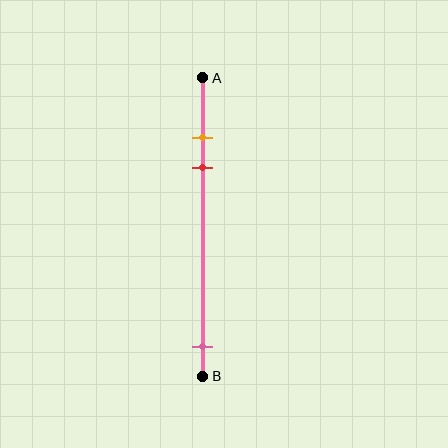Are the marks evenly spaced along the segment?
No, the marks are not evenly spaced.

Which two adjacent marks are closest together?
The orange and red marks are the closest adjacent pair.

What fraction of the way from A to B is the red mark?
The red mark is approximately 30% (0.3) of the way from A to B.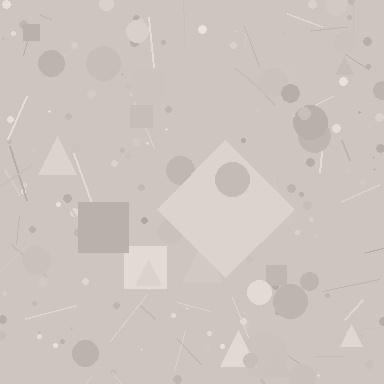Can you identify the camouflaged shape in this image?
The camouflaged shape is a diamond.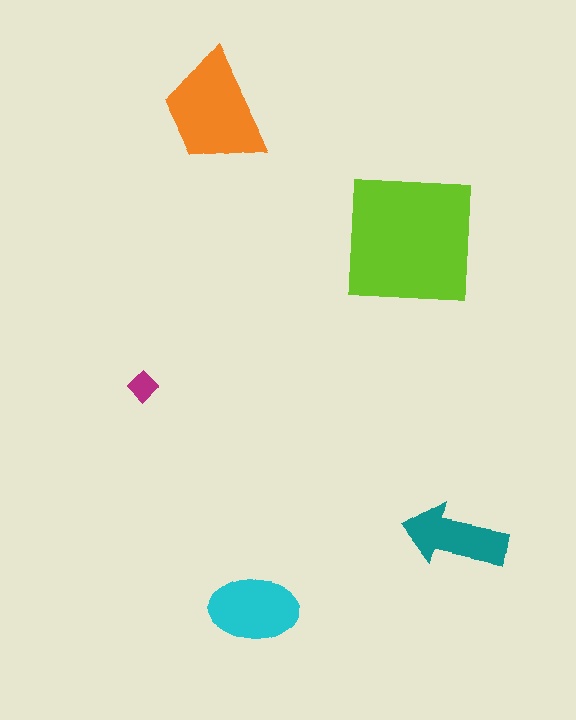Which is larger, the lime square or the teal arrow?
The lime square.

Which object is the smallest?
The magenta diamond.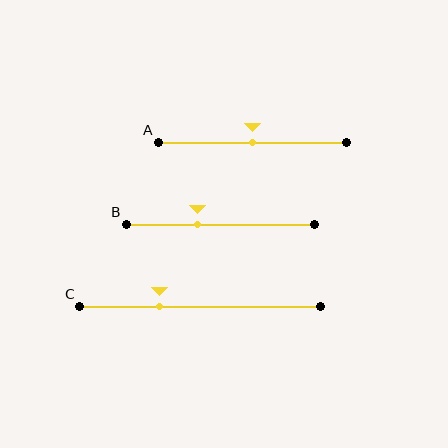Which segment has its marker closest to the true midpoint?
Segment A has its marker closest to the true midpoint.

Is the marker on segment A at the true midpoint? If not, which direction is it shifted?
Yes, the marker on segment A is at the true midpoint.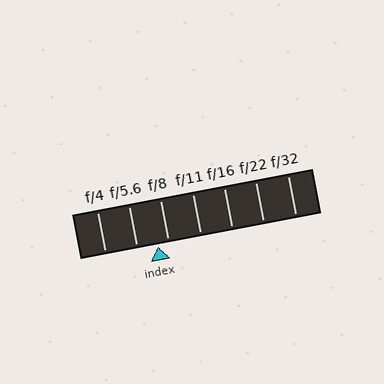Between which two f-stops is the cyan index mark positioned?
The index mark is between f/5.6 and f/8.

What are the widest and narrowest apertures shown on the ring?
The widest aperture shown is f/4 and the narrowest is f/32.